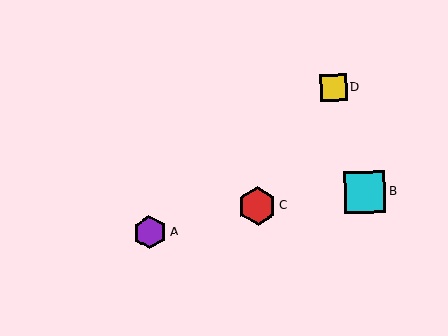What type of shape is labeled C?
Shape C is a red hexagon.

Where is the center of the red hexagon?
The center of the red hexagon is at (257, 206).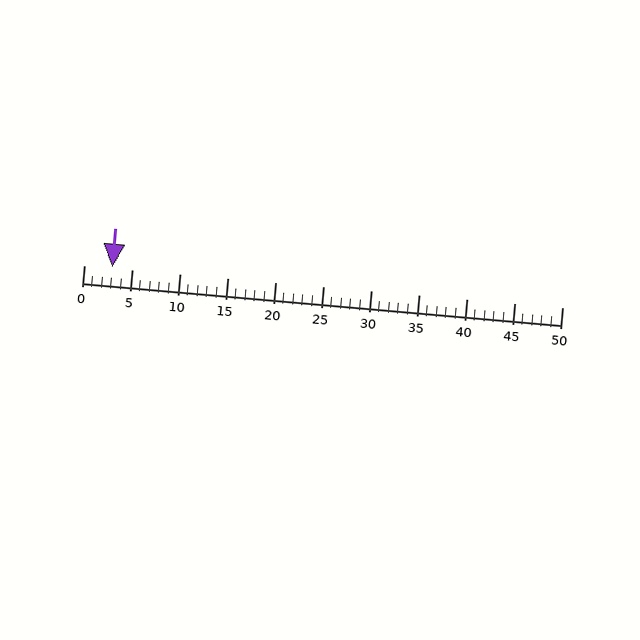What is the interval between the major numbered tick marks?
The major tick marks are spaced 5 units apart.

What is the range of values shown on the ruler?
The ruler shows values from 0 to 50.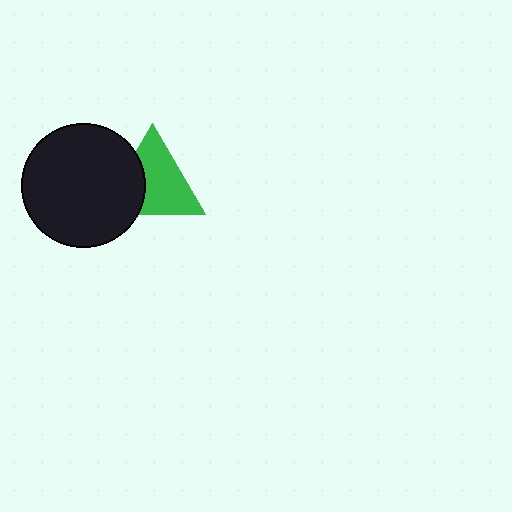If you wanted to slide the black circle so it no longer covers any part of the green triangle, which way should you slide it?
Slide it left — that is the most direct way to separate the two shapes.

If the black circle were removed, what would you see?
You would see the complete green triangle.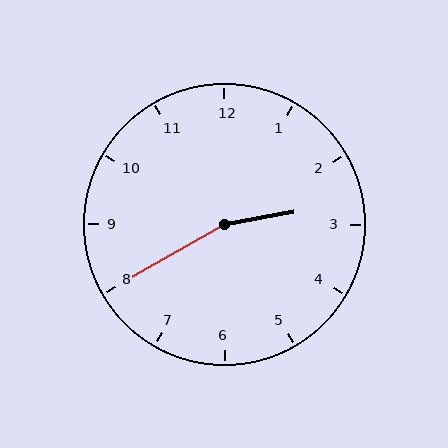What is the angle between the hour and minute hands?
Approximately 160 degrees.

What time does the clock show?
2:40.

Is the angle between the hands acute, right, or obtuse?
It is obtuse.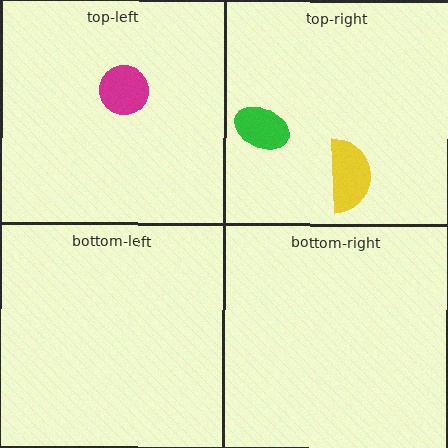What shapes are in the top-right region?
The green ellipse, the yellow semicircle.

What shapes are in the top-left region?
The magenta circle.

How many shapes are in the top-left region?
1.